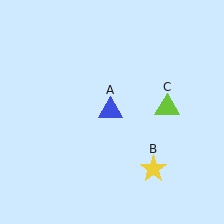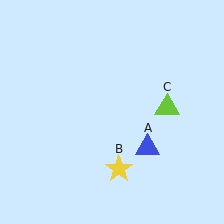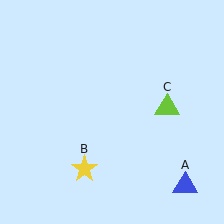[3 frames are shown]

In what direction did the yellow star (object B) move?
The yellow star (object B) moved left.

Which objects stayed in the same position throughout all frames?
Lime triangle (object C) remained stationary.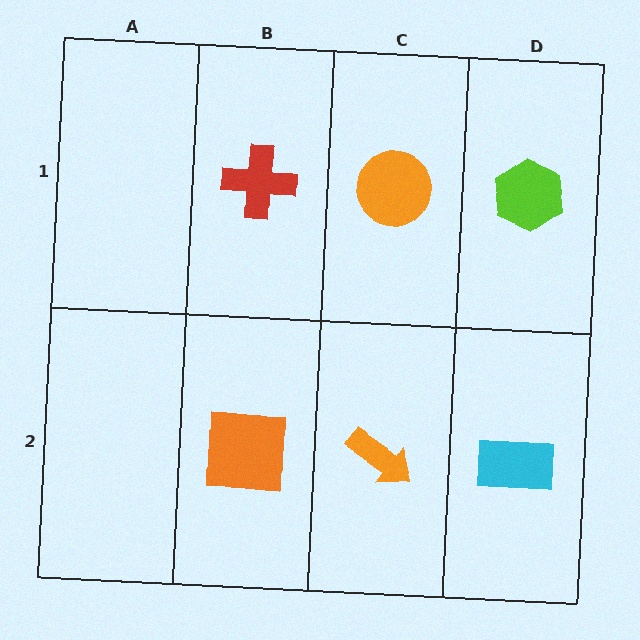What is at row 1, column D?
A lime hexagon.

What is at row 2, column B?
An orange square.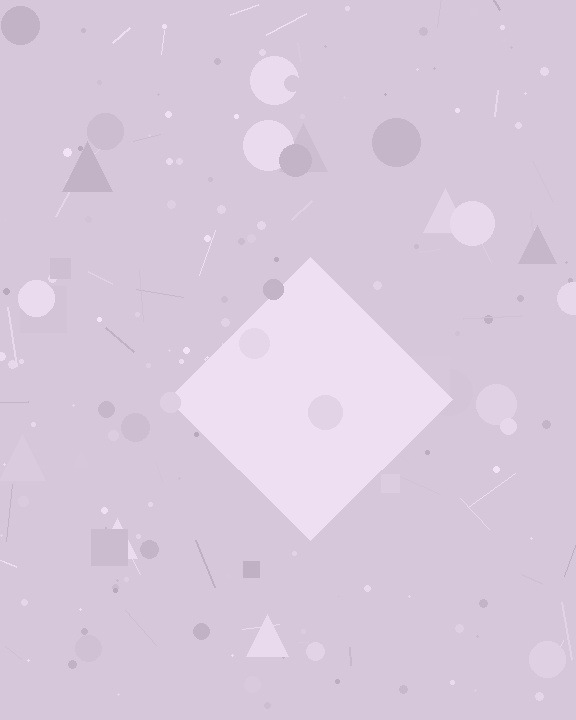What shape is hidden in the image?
A diamond is hidden in the image.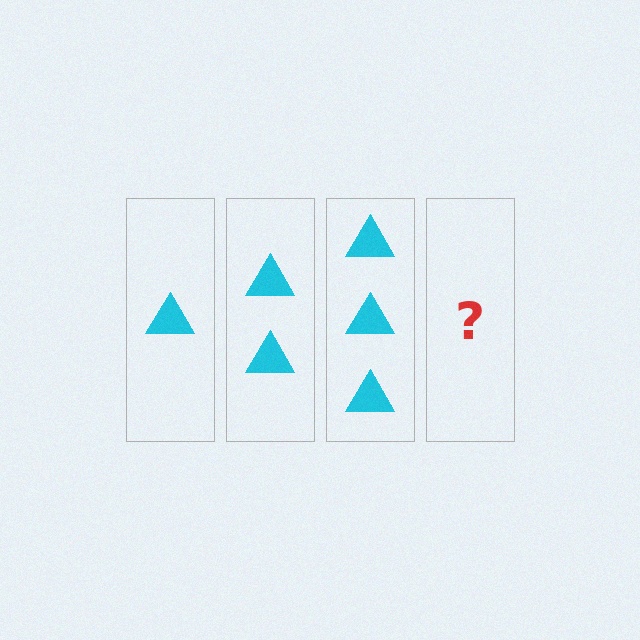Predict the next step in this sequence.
The next step is 4 triangles.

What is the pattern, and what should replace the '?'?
The pattern is that each step adds one more triangle. The '?' should be 4 triangles.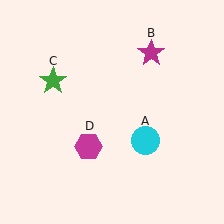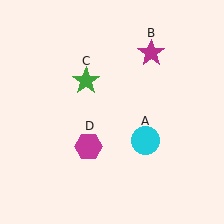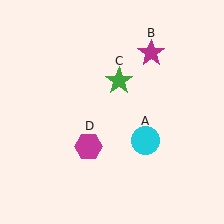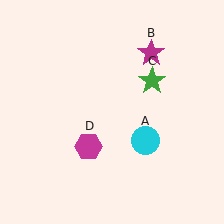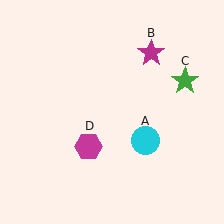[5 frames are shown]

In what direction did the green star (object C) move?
The green star (object C) moved right.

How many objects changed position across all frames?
1 object changed position: green star (object C).